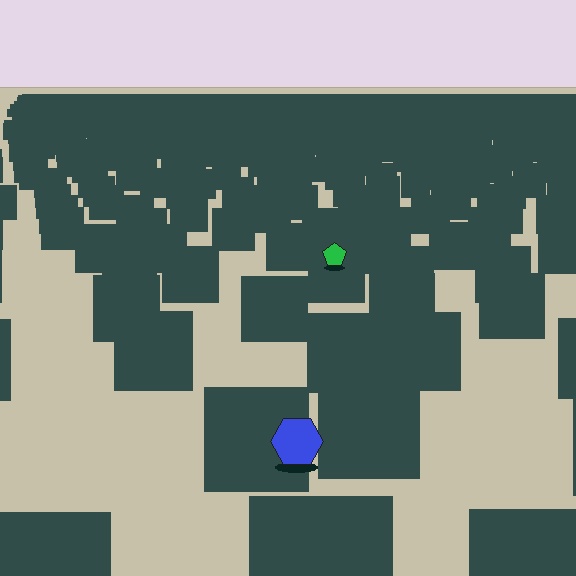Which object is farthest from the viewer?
The green pentagon is farthest from the viewer. It appears smaller and the ground texture around it is denser.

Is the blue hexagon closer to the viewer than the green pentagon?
Yes. The blue hexagon is closer — you can tell from the texture gradient: the ground texture is coarser near it.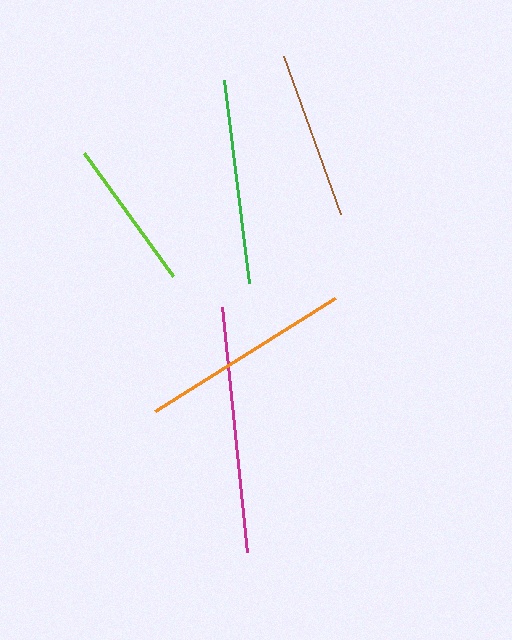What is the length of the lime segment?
The lime segment is approximately 152 pixels long.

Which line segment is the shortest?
The lime line is the shortest at approximately 152 pixels.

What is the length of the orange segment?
The orange segment is approximately 212 pixels long.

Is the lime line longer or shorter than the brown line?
The brown line is longer than the lime line.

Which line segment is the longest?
The magenta line is the longest at approximately 246 pixels.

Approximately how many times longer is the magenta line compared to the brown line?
The magenta line is approximately 1.5 times the length of the brown line.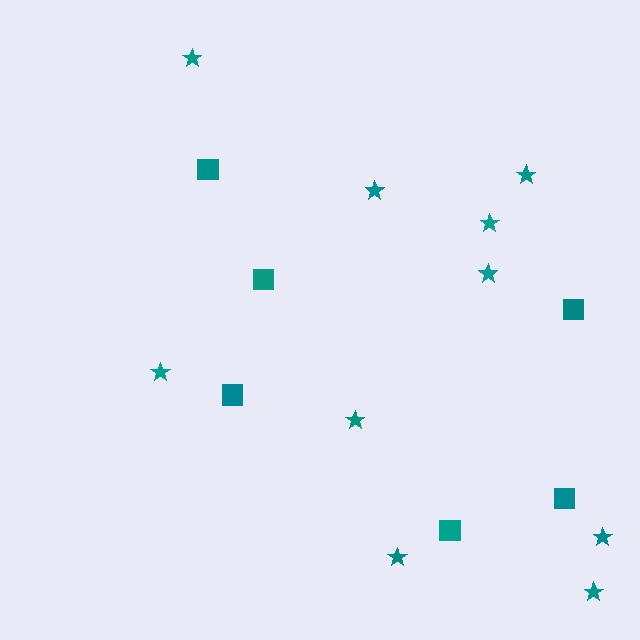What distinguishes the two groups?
There are 2 groups: one group of squares (6) and one group of stars (10).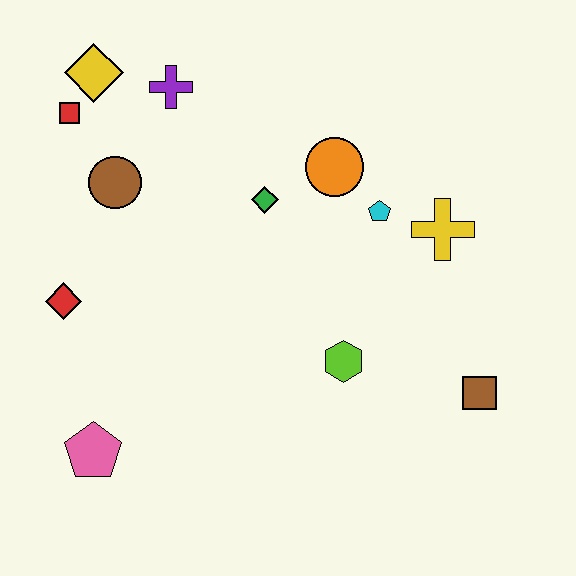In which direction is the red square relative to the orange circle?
The red square is to the left of the orange circle.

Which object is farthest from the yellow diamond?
The brown square is farthest from the yellow diamond.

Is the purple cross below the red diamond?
No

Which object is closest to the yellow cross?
The cyan pentagon is closest to the yellow cross.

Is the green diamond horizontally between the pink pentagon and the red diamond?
No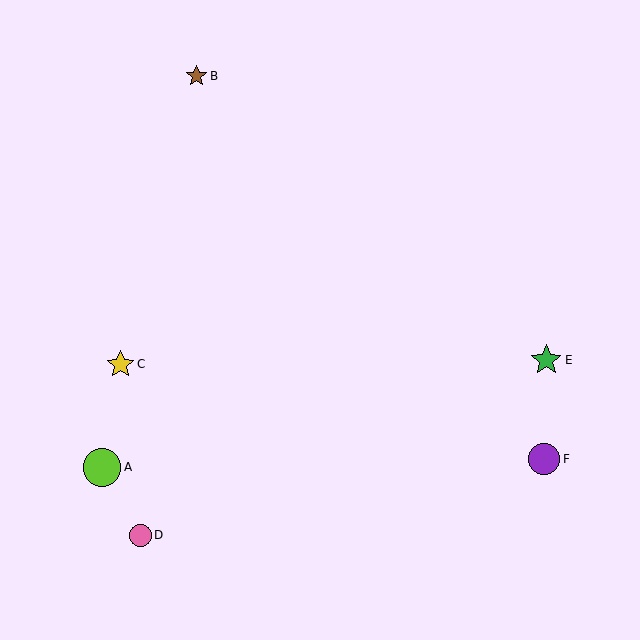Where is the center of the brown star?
The center of the brown star is at (196, 76).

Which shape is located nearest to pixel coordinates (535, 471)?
The purple circle (labeled F) at (544, 459) is nearest to that location.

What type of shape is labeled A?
Shape A is a lime circle.